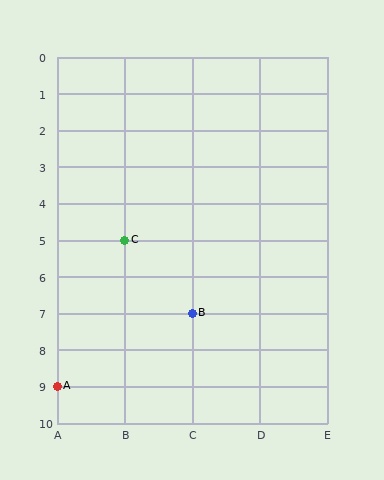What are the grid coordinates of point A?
Point A is at grid coordinates (A, 9).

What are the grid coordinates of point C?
Point C is at grid coordinates (B, 5).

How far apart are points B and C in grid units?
Points B and C are 1 column and 2 rows apart (about 2.2 grid units diagonally).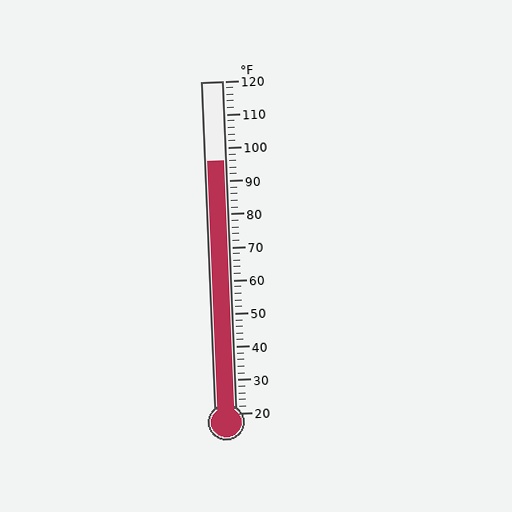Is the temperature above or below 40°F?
The temperature is above 40°F.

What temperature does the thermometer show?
The thermometer shows approximately 96°F.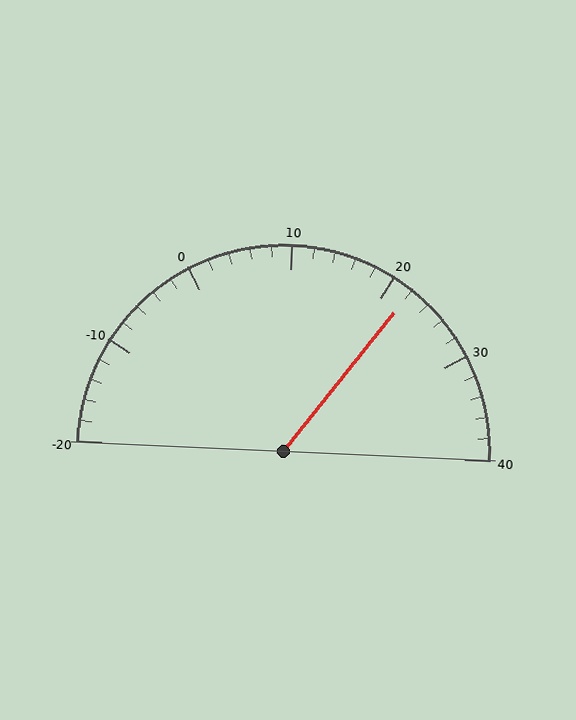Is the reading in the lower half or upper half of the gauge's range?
The reading is in the upper half of the range (-20 to 40).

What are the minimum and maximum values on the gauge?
The gauge ranges from -20 to 40.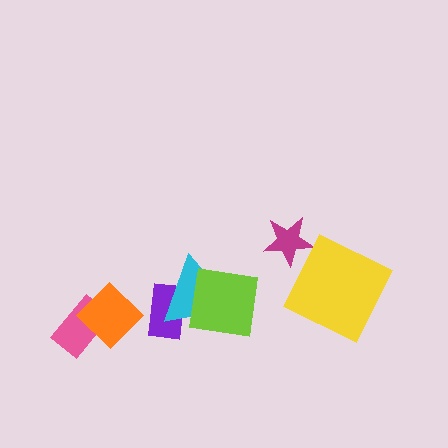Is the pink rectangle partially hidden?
Yes, it is partially covered by another shape.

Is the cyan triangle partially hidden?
Yes, it is partially covered by another shape.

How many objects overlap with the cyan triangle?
2 objects overlap with the cyan triangle.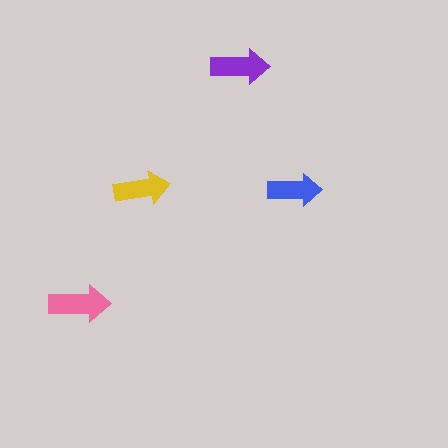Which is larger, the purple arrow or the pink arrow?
The pink one.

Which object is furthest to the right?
The blue arrow is rightmost.